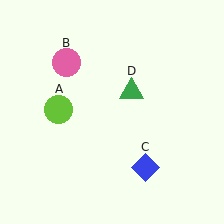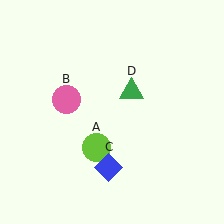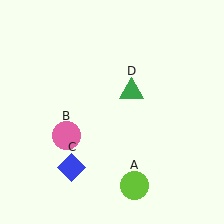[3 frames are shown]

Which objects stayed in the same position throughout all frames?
Green triangle (object D) remained stationary.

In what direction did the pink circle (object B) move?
The pink circle (object B) moved down.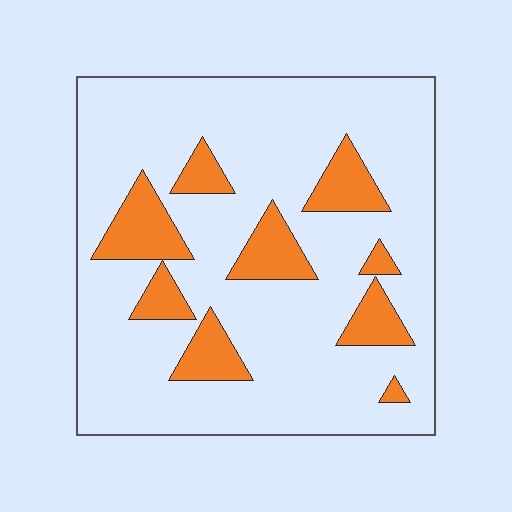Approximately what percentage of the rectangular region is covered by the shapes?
Approximately 20%.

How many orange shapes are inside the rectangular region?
9.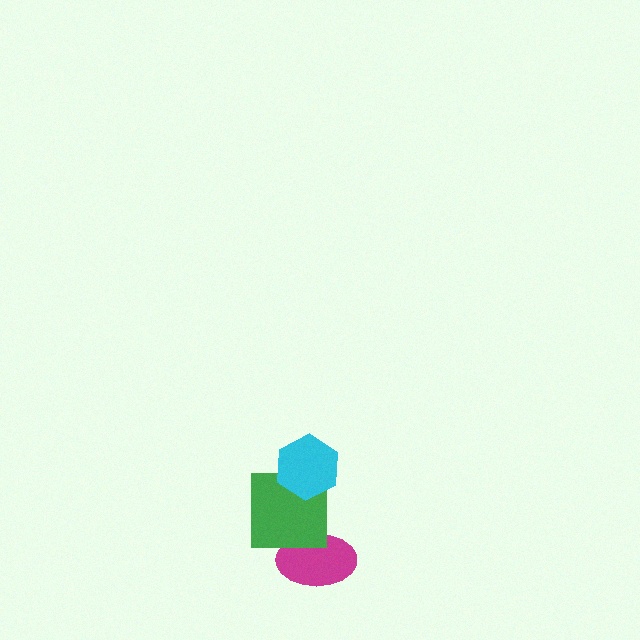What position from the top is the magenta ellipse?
The magenta ellipse is 3rd from the top.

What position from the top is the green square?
The green square is 2nd from the top.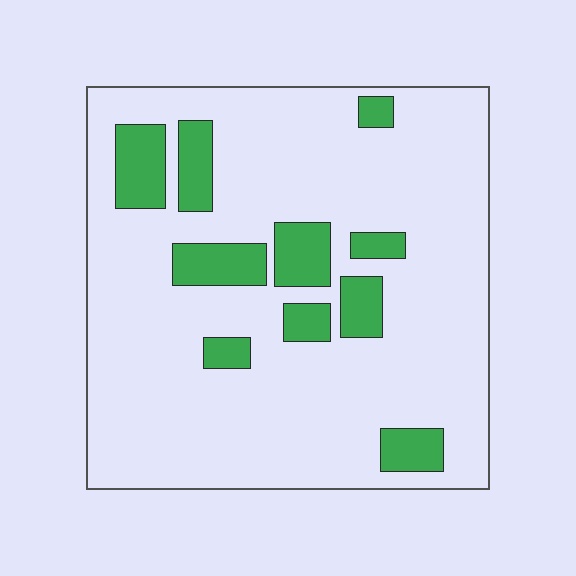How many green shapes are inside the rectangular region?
10.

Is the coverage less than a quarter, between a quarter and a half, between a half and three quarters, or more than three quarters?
Less than a quarter.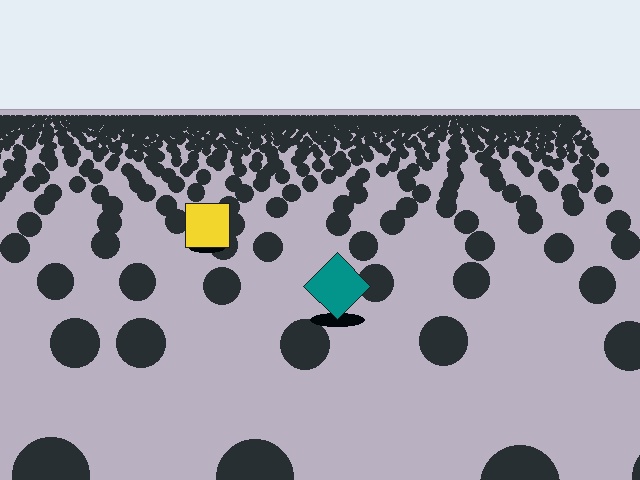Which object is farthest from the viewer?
The yellow square is farthest from the viewer. It appears smaller and the ground texture around it is denser.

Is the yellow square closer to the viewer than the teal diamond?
No. The teal diamond is closer — you can tell from the texture gradient: the ground texture is coarser near it.